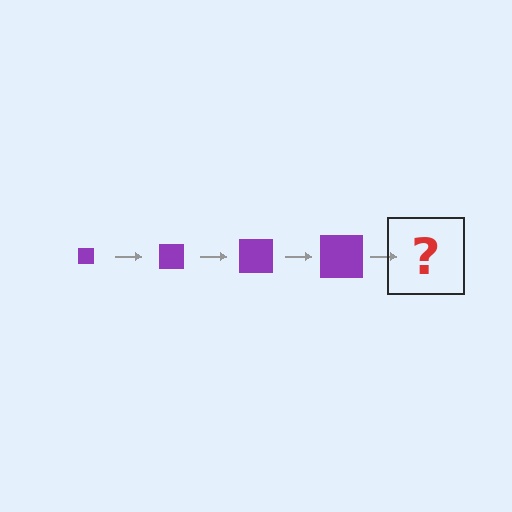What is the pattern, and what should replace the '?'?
The pattern is that the square gets progressively larger each step. The '?' should be a purple square, larger than the previous one.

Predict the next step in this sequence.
The next step is a purple square, larger than the previous one.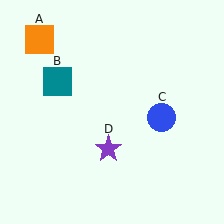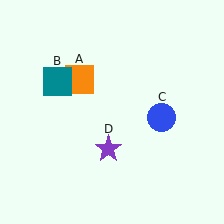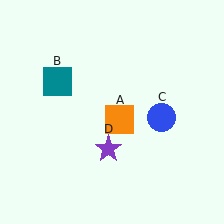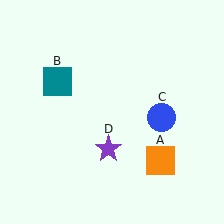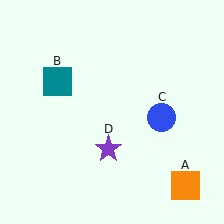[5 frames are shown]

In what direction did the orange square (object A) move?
The orange square (object A) moved down and to the right.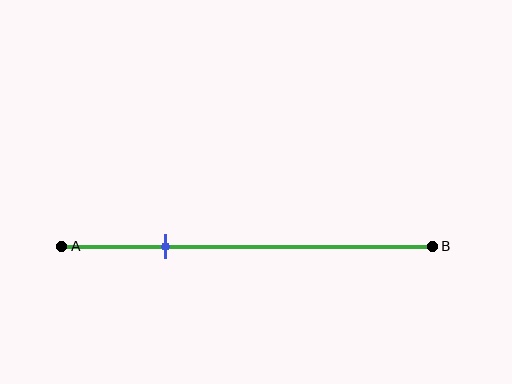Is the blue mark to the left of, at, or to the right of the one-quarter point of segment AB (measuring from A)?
The blue mark is approximately at the one-quarter point of segment AB.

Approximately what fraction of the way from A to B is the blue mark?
The blue mark is approximately 30% of the way from A to B.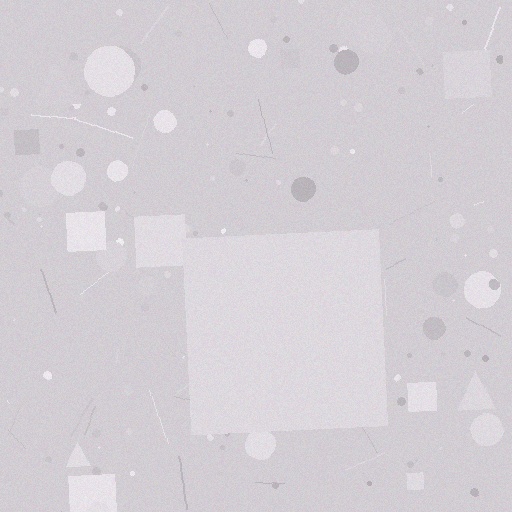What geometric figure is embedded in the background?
A square is embedded in the background.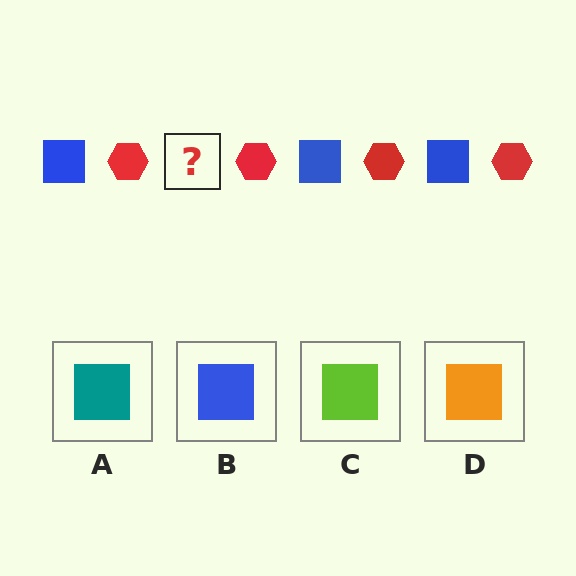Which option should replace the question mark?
Option B.